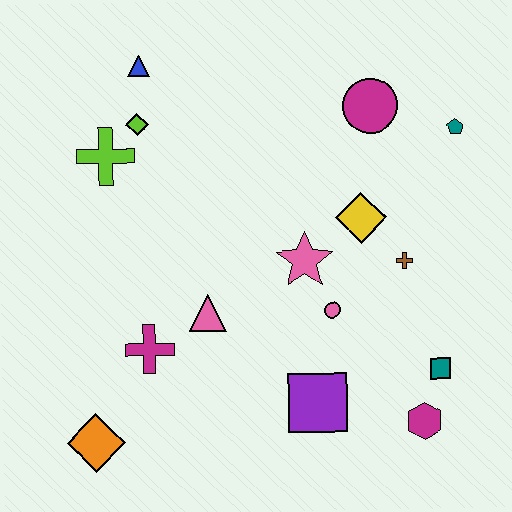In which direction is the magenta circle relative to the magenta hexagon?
The magenta circle is above the magenta hexagon.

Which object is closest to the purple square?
The pink circle is closest to the purple square.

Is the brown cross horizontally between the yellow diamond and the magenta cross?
No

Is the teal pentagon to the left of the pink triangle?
No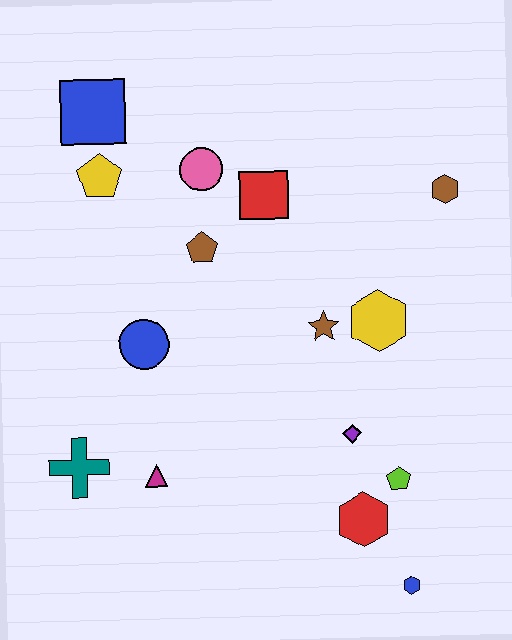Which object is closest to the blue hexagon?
The red hexagon is closest to the blue hexagon.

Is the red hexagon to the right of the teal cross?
Yes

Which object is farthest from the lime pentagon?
The blue square is farthest from the lime pentagon.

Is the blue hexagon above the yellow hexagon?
No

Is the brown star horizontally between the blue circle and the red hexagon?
Yes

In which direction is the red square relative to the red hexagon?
The red square is above the red hexagon.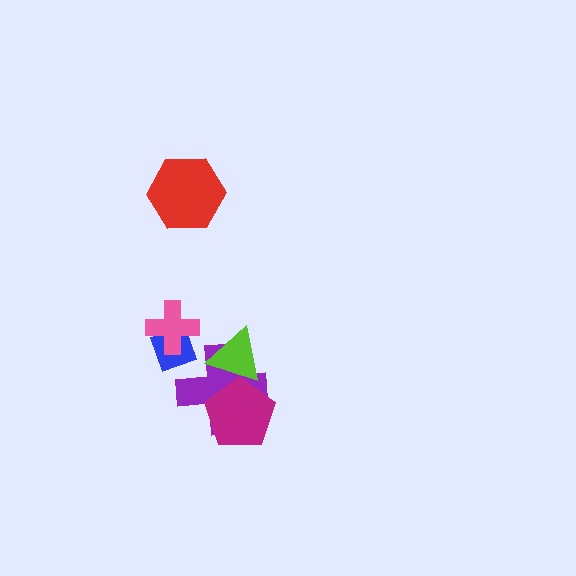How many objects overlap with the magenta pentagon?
2 objects overlap with the magenta pentagon.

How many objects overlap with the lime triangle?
2 objects overlap with the lime triangle.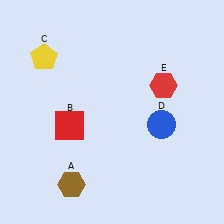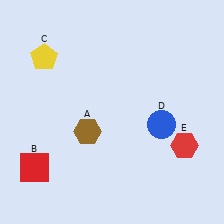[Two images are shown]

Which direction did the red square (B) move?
The red square (B) moved down.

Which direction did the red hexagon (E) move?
The red hexagon (E) moved down.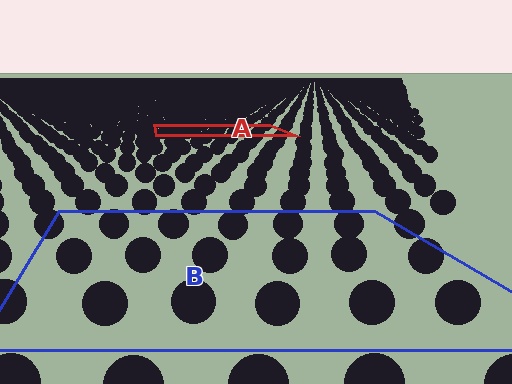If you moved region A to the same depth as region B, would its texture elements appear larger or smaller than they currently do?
They would appear larger. At a closer depth, the same texture elements are projected at a bigger on-screen size.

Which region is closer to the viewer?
Region B is closer. The texture elements there are larger and more spread out.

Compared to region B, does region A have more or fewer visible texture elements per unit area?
Region A has more texture elements per unit area — they are packed more densely because it is farther away.